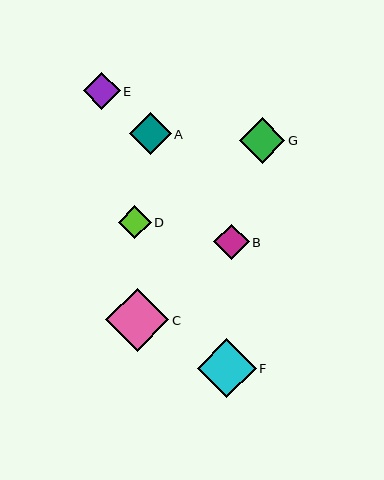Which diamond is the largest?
Diamond C is the largest with a size of approximately 63 pixels.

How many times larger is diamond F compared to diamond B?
Diamond F is approximately 1.7 times the size of diamond B.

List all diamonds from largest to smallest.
From largest to smallest: C, F, G, A, E, B, D.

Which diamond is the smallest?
Diamond D is the smallest with a size of approximately 33 pixels.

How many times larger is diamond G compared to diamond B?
Diamond G is approximately 1.3 times the size of diamond B.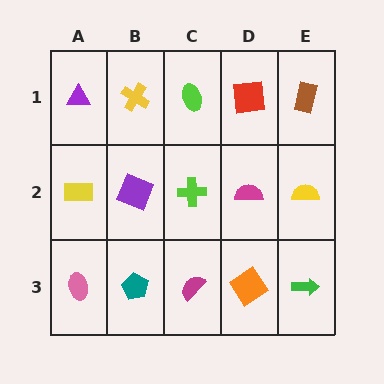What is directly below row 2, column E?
A green arrow.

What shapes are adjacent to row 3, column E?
A yellow semicircle (row 2, column E), an orange diamond (row 3, column D).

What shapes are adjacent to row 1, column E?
A yellow semicircle (row 2, column E), a red square (row 1, column D).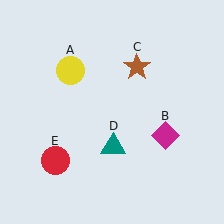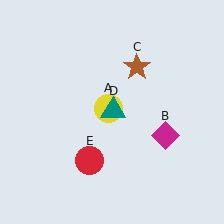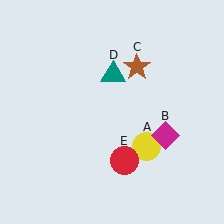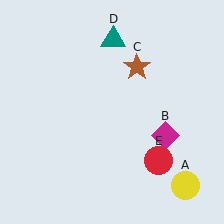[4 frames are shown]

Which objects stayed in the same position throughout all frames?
Magenta diamond (object B) and brown star (object C) remained stationary.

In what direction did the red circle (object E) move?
The red circle (object E) moved right.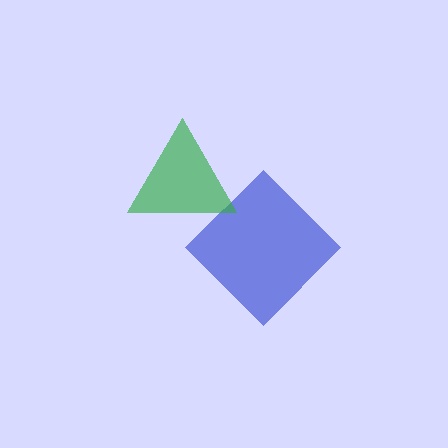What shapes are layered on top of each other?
The layered shapes are: a blue diamond, a green triangle.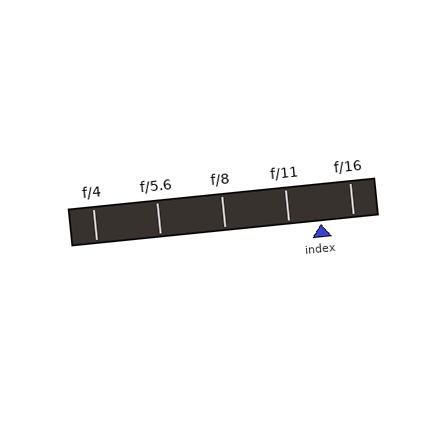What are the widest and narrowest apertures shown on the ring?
The widest aperture shown is f/4 and the narrowest is f/16.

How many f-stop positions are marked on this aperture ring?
There are 5 f-stop positions marked.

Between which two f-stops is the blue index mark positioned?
The index mark is between f/11 and f/16.